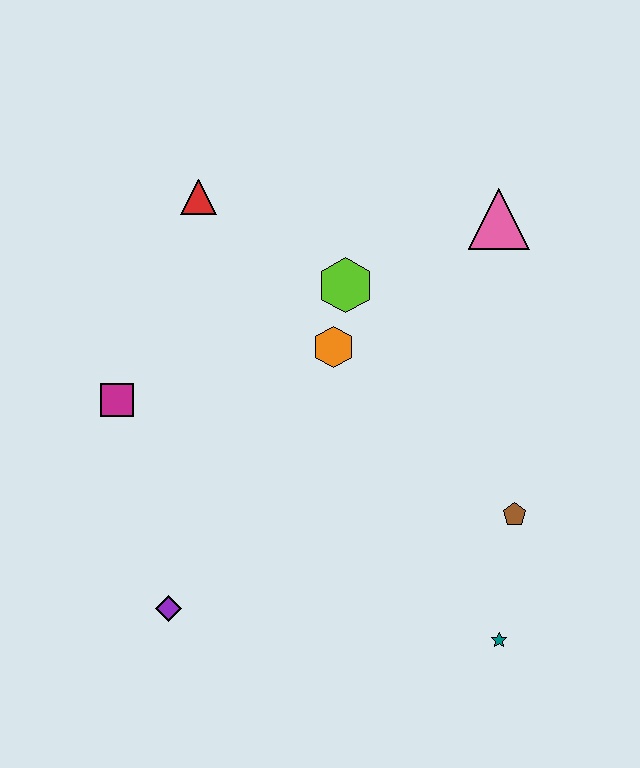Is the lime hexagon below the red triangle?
Yes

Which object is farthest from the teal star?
The red triangle is farthest from the teal star.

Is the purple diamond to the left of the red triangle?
Yes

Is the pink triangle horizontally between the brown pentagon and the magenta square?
Yes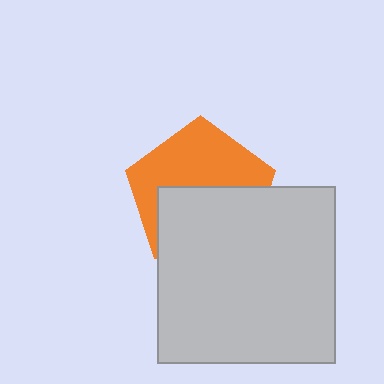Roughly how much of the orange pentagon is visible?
About half of it is visible (roughly 50%).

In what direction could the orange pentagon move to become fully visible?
The orange pentagon could move up. That would shift it out from behind the light gray square entirely.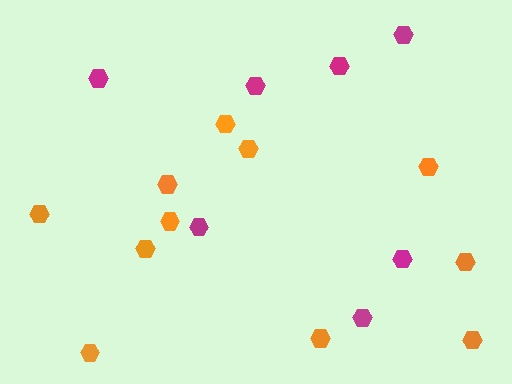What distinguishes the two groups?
There are 2 groups: one group of magenta hexagons (7) and one group of orange hexagons (11).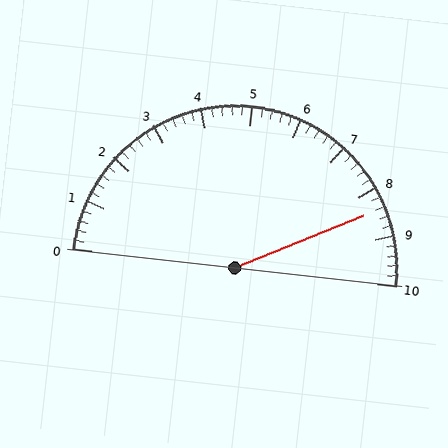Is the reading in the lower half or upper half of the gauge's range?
The reading is in the upper half of the range (0 to 10).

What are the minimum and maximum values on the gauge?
The gauge ranges from 0 to 10.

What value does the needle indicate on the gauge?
The needle indicates approximately 8.4.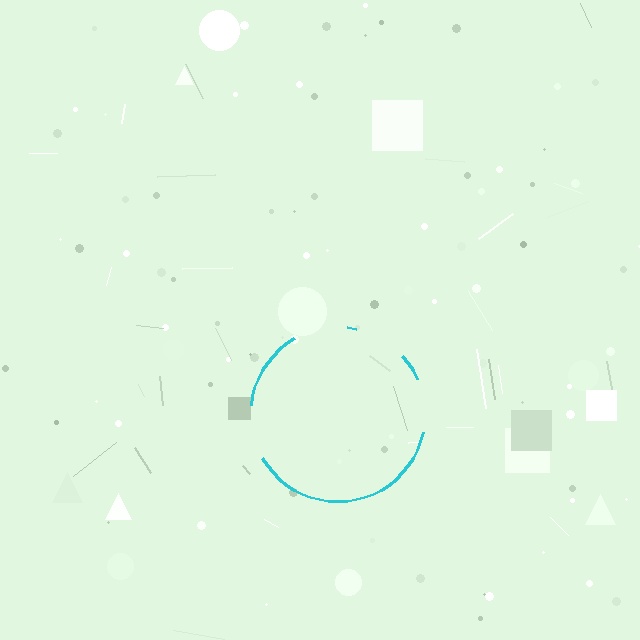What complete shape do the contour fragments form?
The contour fragments form a circle.